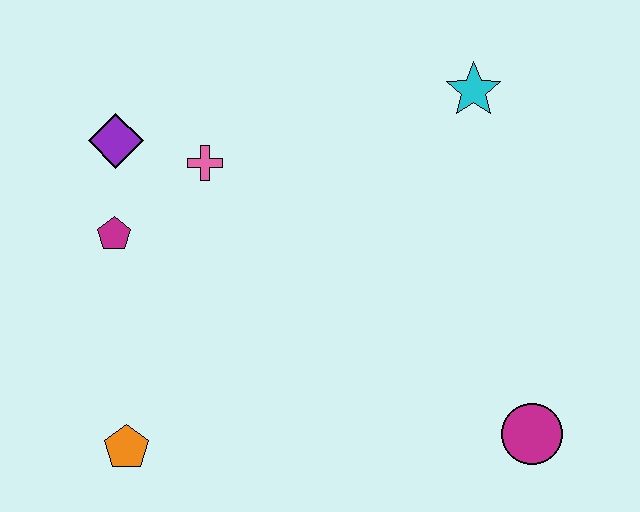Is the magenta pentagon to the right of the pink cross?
No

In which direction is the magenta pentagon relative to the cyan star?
The magenta pentagon is to the left of the cyan star.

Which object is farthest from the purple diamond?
The magenta circle is farthest from the purple diamond.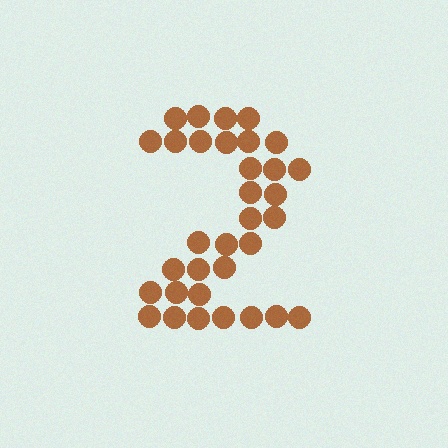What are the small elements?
The small elements are circles.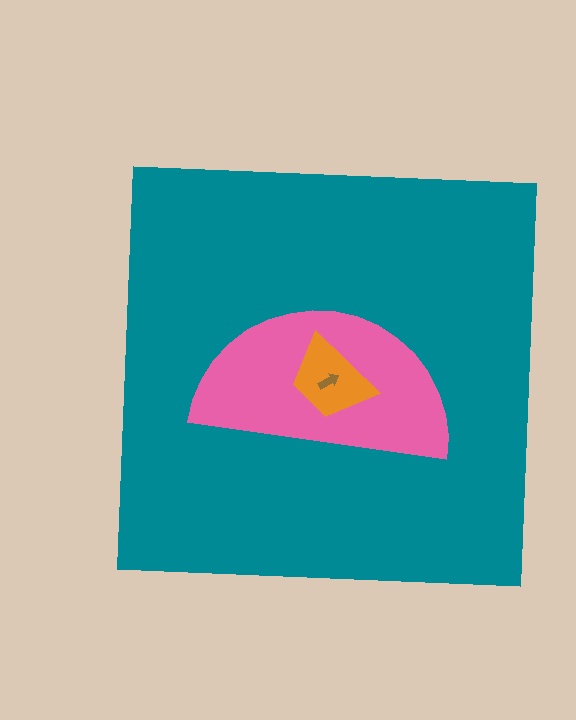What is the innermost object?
The brown arrow.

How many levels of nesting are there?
4.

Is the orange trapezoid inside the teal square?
Yes.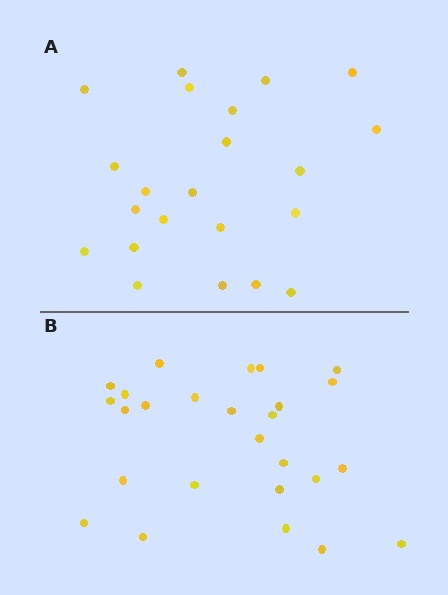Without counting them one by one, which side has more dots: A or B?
Region B (the bottom region) has more dots.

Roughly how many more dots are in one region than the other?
Region B has about 4 more dots than region A.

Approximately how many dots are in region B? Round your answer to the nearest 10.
About 30 dots. (The exact count is 26, which rounds to 30.)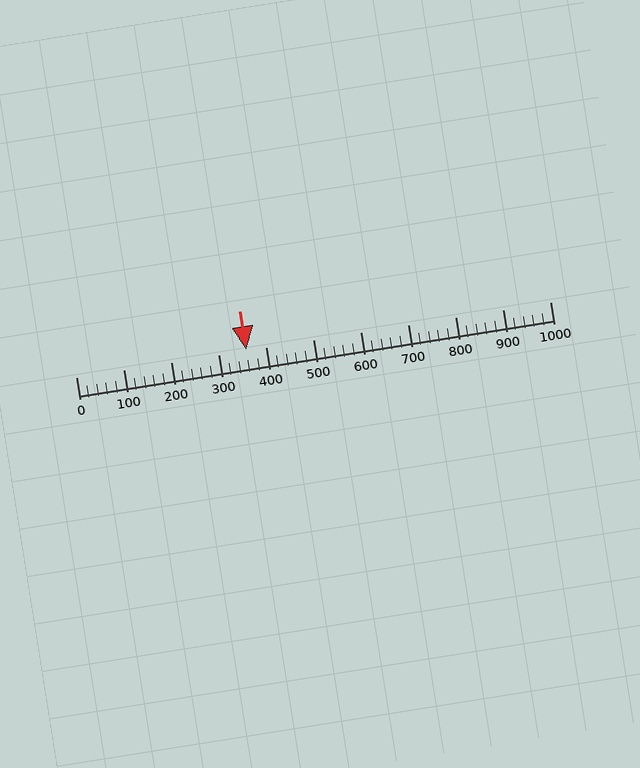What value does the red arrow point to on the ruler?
The red arrow points to approximately 360.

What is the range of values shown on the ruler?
The ruler shows values from 0 to 1000.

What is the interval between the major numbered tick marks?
The major tick marks are spaced 100 units apart.